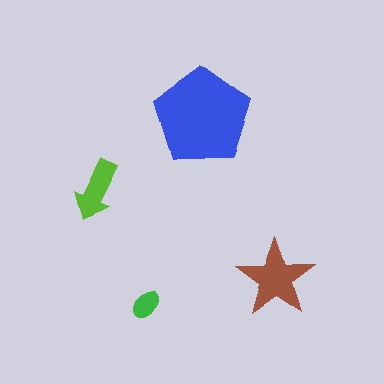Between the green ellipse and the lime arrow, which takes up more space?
The lime arrow.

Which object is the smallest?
The green ellipse.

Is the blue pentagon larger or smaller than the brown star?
Larger.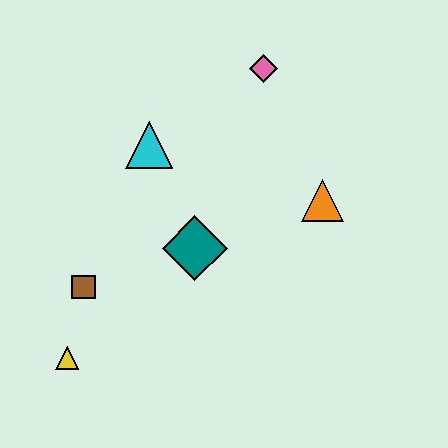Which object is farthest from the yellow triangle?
The pink diamond is farthest from the yellow triangle.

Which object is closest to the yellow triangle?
The brown square is closest to the yellow triangle.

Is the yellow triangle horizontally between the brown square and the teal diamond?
No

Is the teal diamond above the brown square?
Yes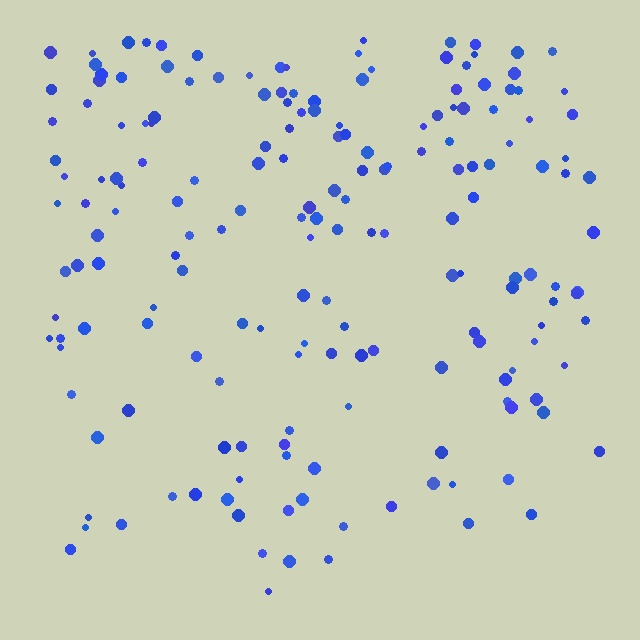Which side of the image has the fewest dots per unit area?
The bottom.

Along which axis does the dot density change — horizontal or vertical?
Vertical.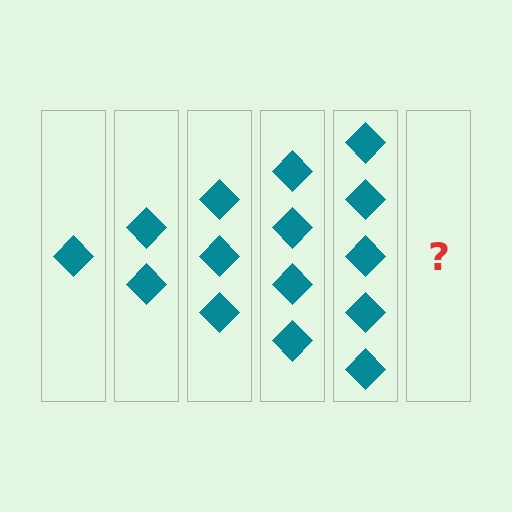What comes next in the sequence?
The next element should be 6 diamonds.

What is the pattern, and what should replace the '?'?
The pattern is that each step adds one more diamond. The '?' should be 6 diamonds.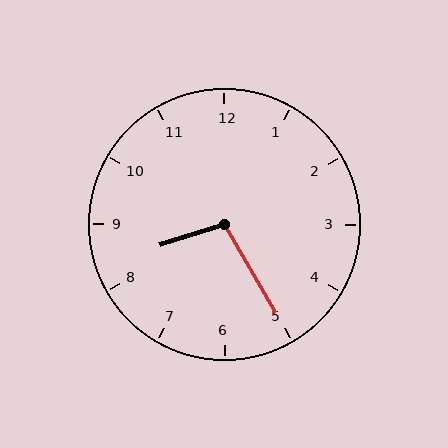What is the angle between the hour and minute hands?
Approximately 102 degrees.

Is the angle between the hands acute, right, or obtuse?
It is obtuse.